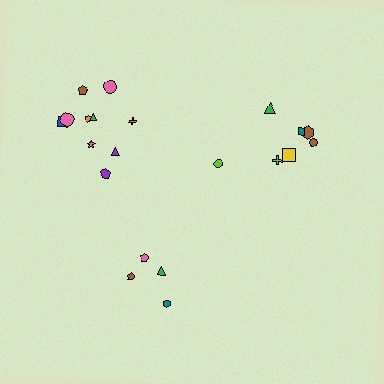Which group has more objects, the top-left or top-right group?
The top-left group.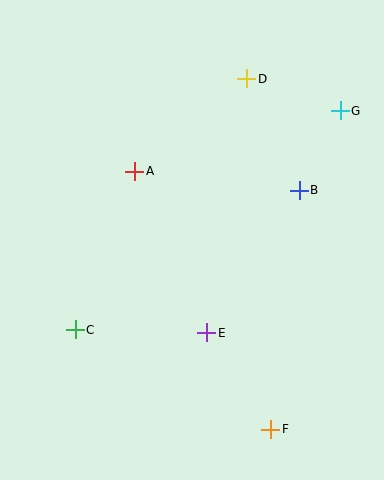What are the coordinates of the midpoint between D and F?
The midpoint between D and F is at (259, 254).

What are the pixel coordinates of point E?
Point E is at (207, 333).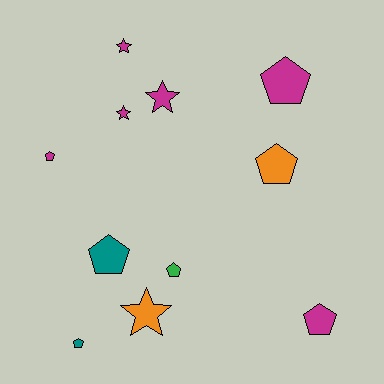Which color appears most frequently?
Magenta, with 6 objects.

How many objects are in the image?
There are 11 objects.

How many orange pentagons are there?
There is 1 orange pentagon.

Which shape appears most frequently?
Pentagon, with 7 objects.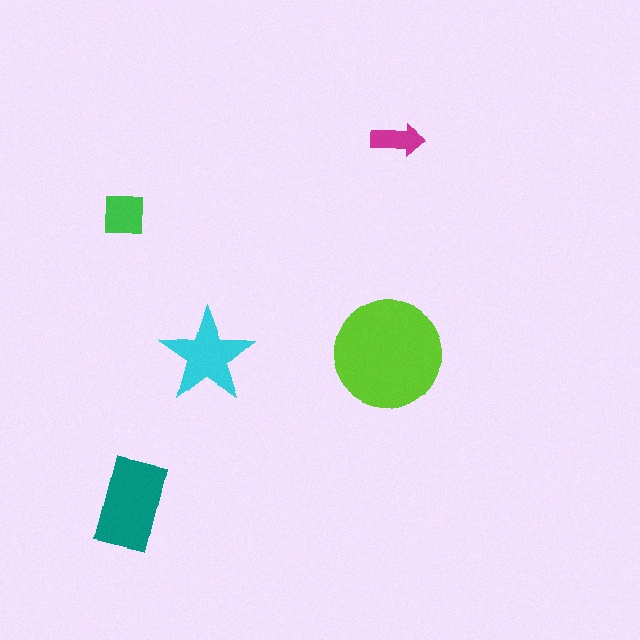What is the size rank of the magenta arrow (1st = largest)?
5th.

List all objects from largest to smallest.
The lime circle, the teal rectangle, the cyan star, the green square, the magenta arrow.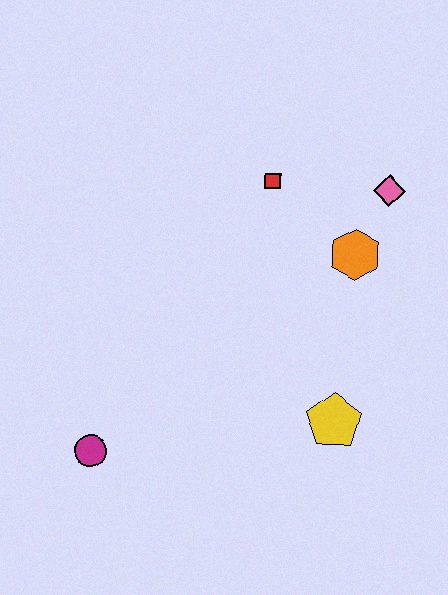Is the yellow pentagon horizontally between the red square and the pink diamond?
Yes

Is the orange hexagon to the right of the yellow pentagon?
Yes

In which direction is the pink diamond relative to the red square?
The pink diamond is to the right of the red square.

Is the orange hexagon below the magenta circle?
No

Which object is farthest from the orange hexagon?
The magenta circle is farthest from the orange hexagon.